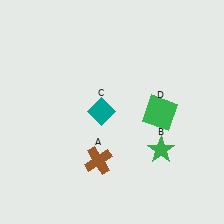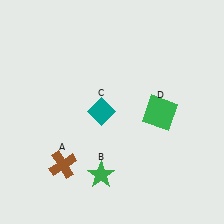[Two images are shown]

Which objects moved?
The objects that moved are: the brown cross (A), the green star (B).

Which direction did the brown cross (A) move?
The brown cross (A) moved left.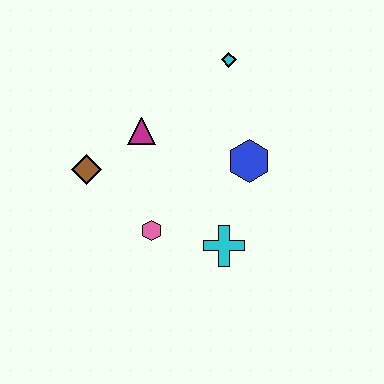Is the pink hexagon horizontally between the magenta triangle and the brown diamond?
No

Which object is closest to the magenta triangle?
The brown diamond is closest to the magenta triangle.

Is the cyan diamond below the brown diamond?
No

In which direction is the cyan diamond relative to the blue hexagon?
The cyan diamond is above the blue hexagon.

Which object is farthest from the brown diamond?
The cyan diamond is farthest from the brown diamond.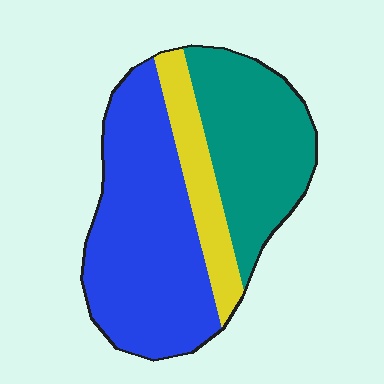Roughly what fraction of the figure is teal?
Teal covers 34% of the figure.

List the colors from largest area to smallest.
From largest to smallest: blue, teal, yellow.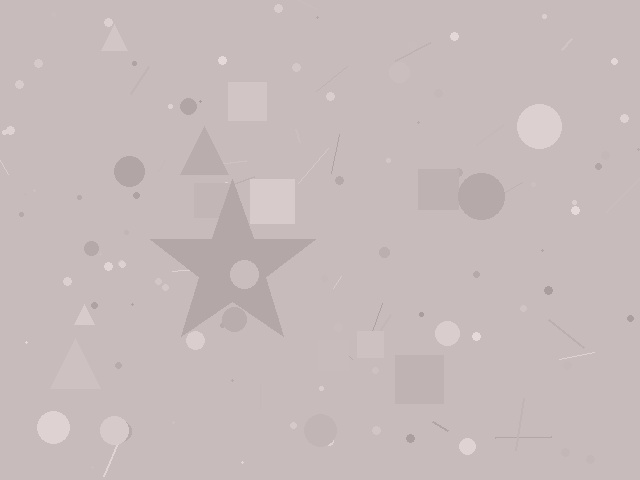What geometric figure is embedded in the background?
A star is embedded in the background.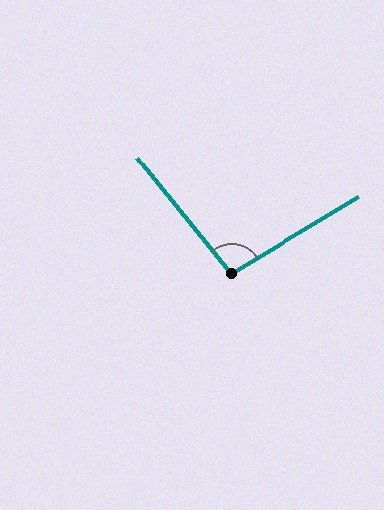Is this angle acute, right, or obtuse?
It is obtuse.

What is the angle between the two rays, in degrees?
Approximately 98 degrees.